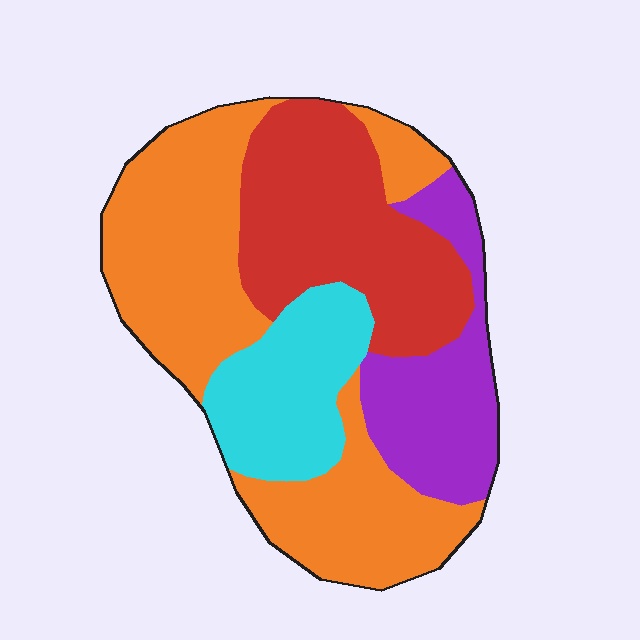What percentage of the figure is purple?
Purple covers 17% of the figure.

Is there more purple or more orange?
Orange.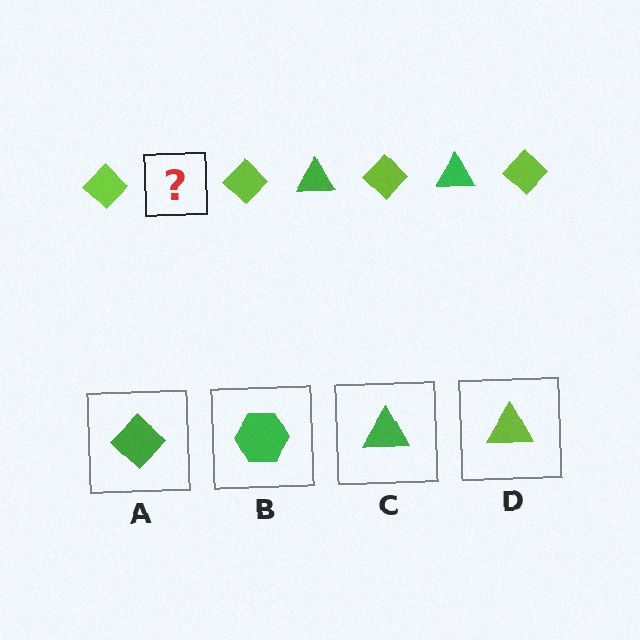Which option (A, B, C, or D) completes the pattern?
C.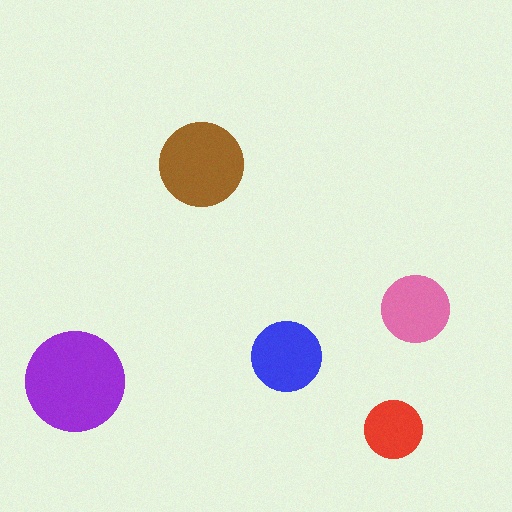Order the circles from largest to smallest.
the purple one, the brown one, the blue one, the pink one, the red one.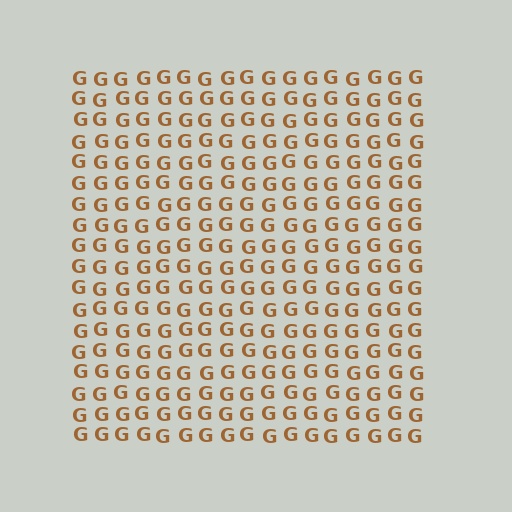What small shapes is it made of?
It is made of small letter G's.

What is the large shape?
The large shape is a square.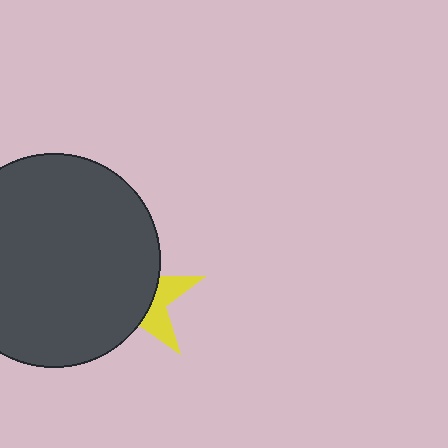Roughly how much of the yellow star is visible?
A small part of it is visible (roughly 32%).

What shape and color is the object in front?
The object in front is a dark gray circle.